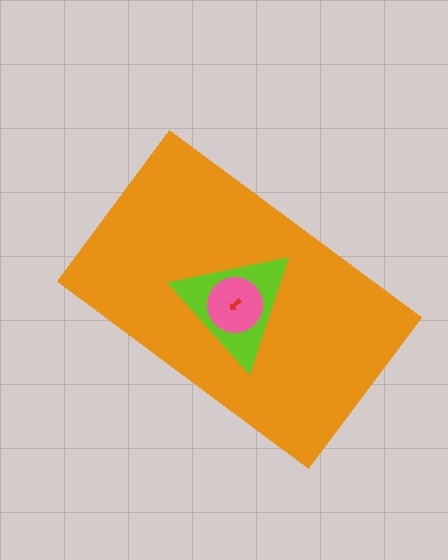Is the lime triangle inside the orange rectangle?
Yes.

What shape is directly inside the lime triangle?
The pink circle.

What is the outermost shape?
The orange rectangle.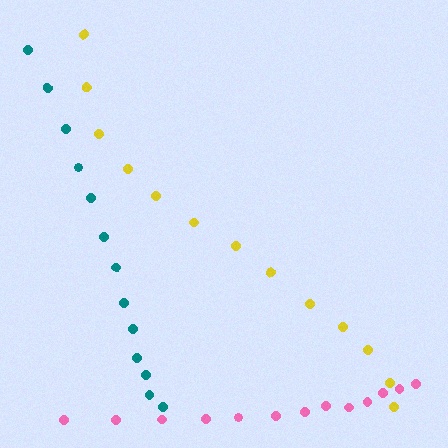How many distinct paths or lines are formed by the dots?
There are 3 distinct paths.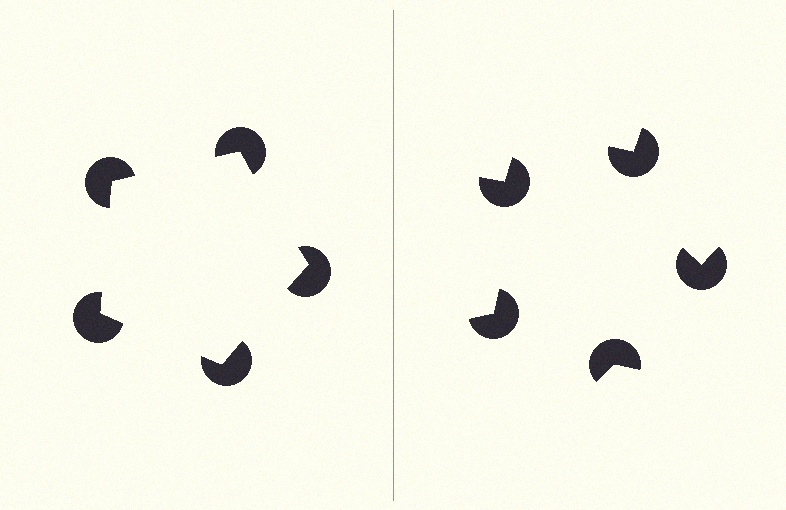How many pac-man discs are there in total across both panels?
10 — 5 on each side.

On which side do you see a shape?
An illusory pentagon appears on the left side. On the right side the wedge cuts are rotated, so no coherent shape forms.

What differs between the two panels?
The pac-man discs are positioned identically on both sides; only the wedge orientations differ. On the left they align to a pentagon; on the right they are misaligned.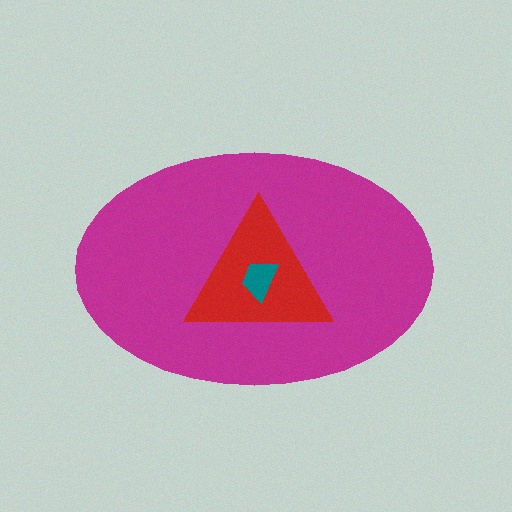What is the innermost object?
The teal trapezoid.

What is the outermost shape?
The magenta ellipse.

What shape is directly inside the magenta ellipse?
The red triangle.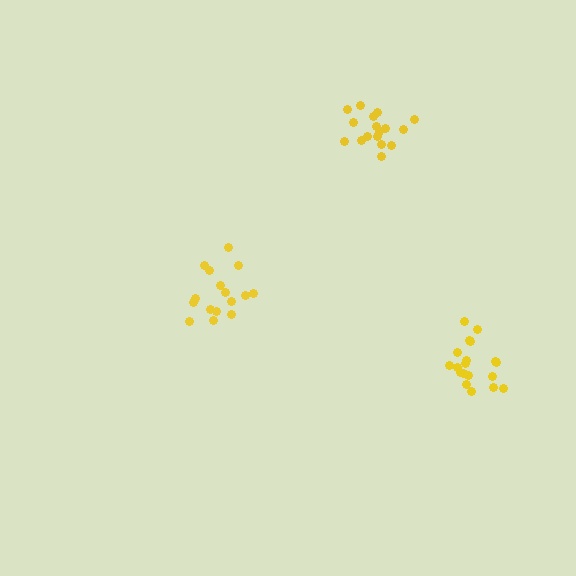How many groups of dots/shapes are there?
There are 3 groups.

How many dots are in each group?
Group 1: 16 dots, Group 2: 17 dots, Group 3: 19 dots (52 total).